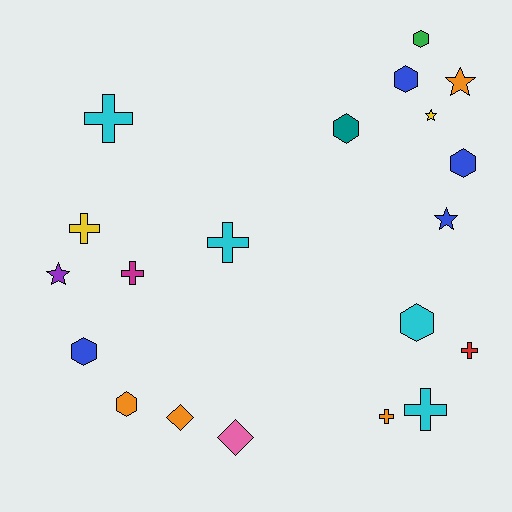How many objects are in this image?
There are 20 objects.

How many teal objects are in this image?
There is 1 teal object.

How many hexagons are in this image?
There are 7 hexagons.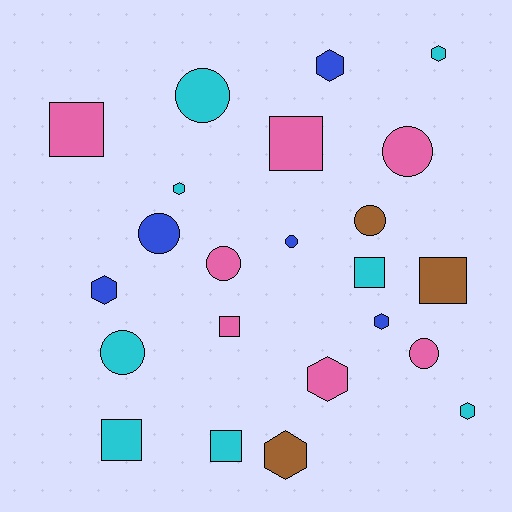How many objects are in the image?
There are 23 objects.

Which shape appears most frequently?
Hexagon, with 8 objects.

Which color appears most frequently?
Cyan, with 8 objects.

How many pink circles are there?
There are 3 pink circles.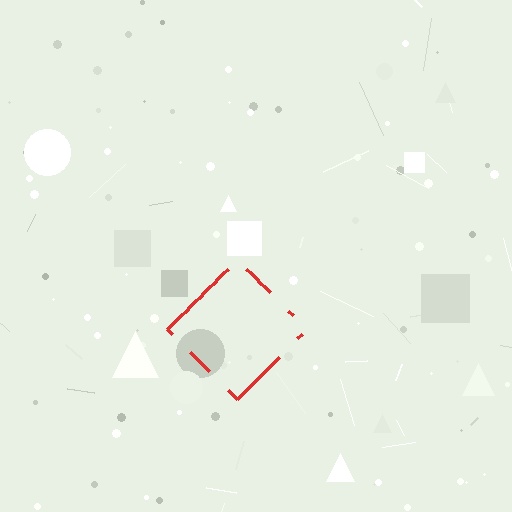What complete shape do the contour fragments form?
The contour fragments form a diamond.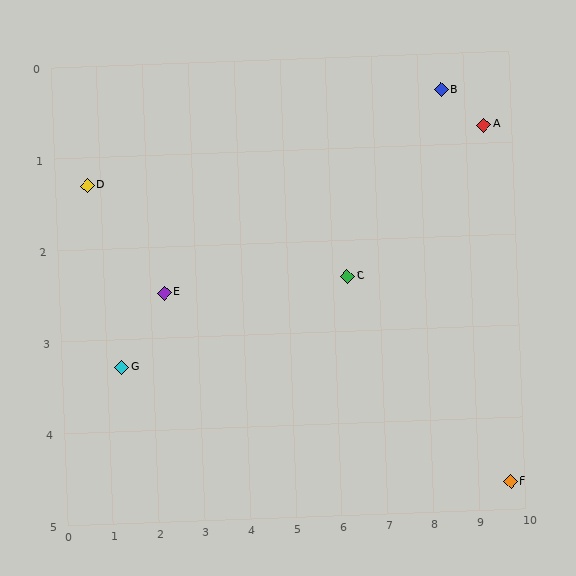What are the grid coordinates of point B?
Point B is at approximately (8.5, 0.4).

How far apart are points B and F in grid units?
Points B and F are about 4.5 grid units apart.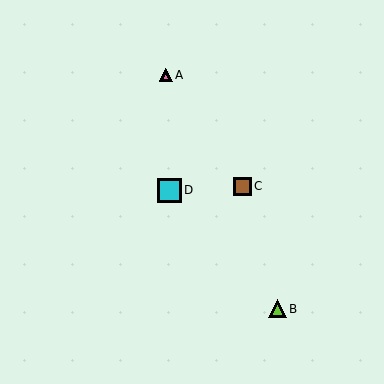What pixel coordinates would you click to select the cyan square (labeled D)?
Click at (169, 190) to select the cyan square D.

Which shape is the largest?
The cyan square (labeled D) is the largest.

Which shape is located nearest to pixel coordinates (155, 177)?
The cyan square (labeled D) at (169, 190) is nearest to that location.